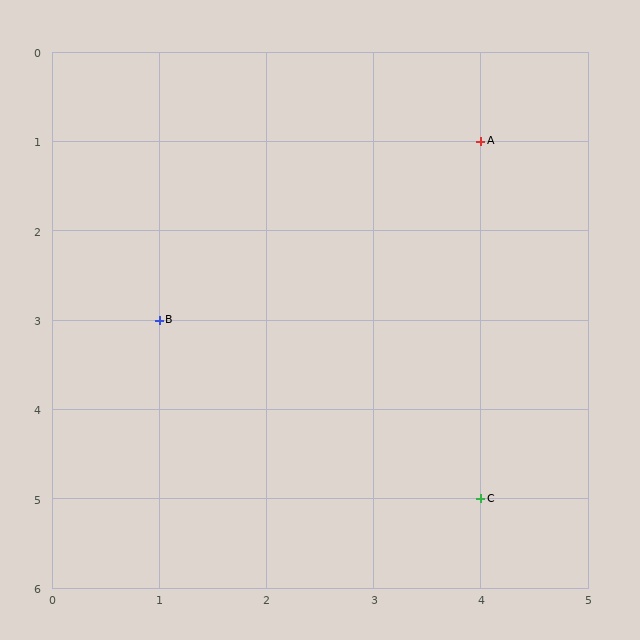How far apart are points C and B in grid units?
Points C and B are 3 columns and 2 rows apart (about 3.6 grid units diagonally).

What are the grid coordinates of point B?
Point B is at grid coordinates (1, 3).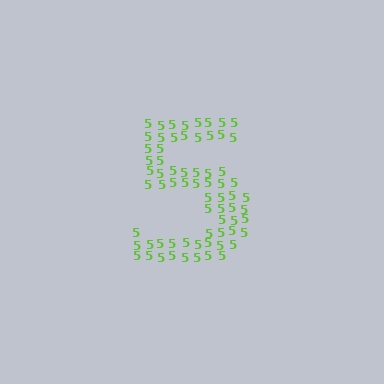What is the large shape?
The large shape is the digit 5.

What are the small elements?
The small elements are digit 5's.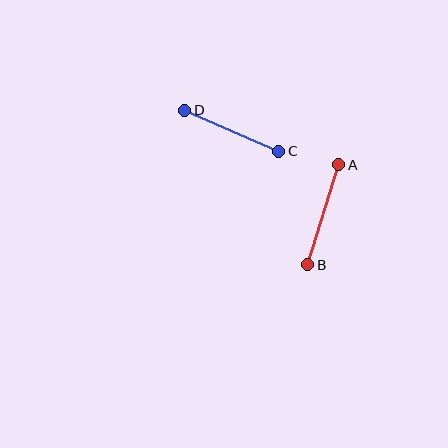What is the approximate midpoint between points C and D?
The midpoint is at approximately (232, 131) pixels.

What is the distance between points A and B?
The distance is approximately 105 pixels.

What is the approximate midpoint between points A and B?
The midpoint is at approximately (323, 215) pixels.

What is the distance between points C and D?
The distance is approximately 103 pixels.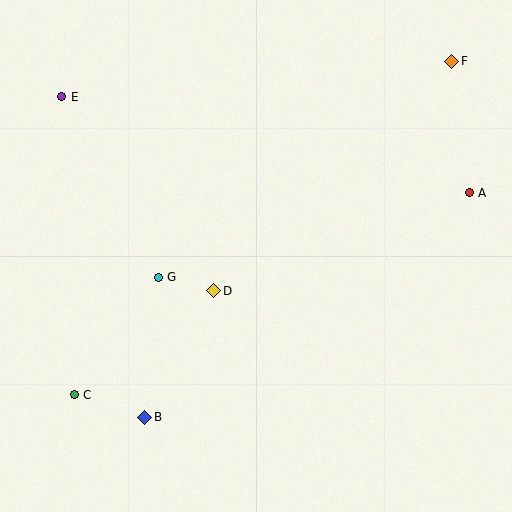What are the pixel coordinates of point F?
Point F is at (452, 61).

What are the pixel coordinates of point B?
Point B is at (145, 417).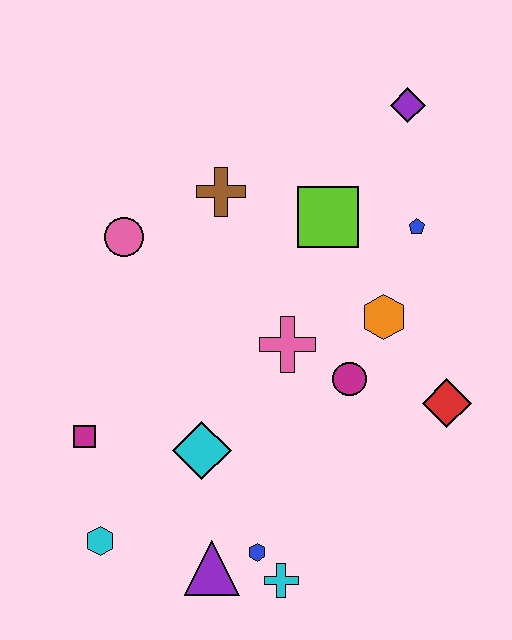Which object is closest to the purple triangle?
The blue hexagon is closest to the purple triangle.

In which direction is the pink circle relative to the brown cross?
The pink circle is to the left of the brown cross.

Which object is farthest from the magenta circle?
The cyan hexagon is farthest from the magenta circle.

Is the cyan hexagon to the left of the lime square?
Yes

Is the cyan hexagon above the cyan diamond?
No